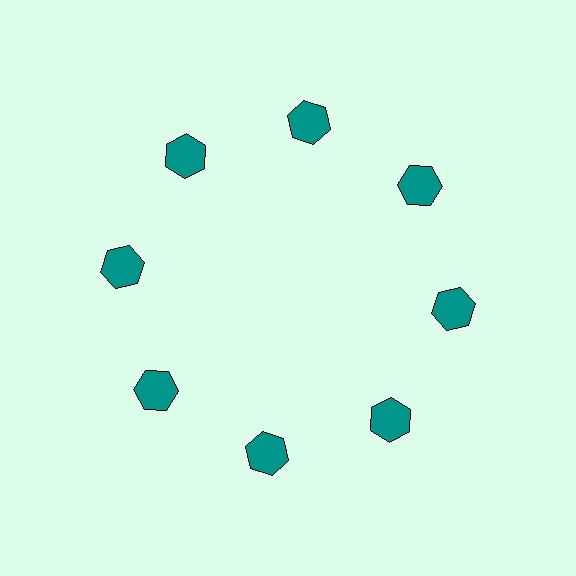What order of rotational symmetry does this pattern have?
This pattern has 8-fold rotational symmetry.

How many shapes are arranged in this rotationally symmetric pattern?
There are 8 shapes, arranged in 8 groups of 1.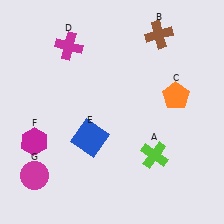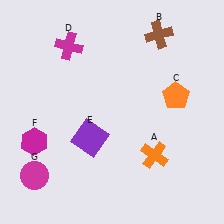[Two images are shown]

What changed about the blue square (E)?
In Image 1, E is blue. In Image 2, it changed to purple.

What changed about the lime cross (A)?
In Image 1, A is lime. In Image 2, it changed to orange.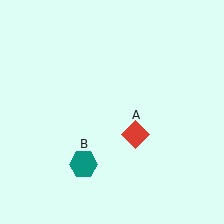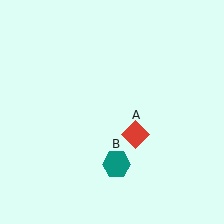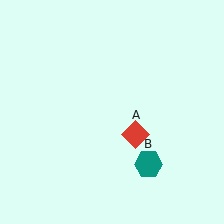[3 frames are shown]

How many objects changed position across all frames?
1 object changed position: teal hexagon (object B).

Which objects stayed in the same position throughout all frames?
Red diamond (object A) remained stationary.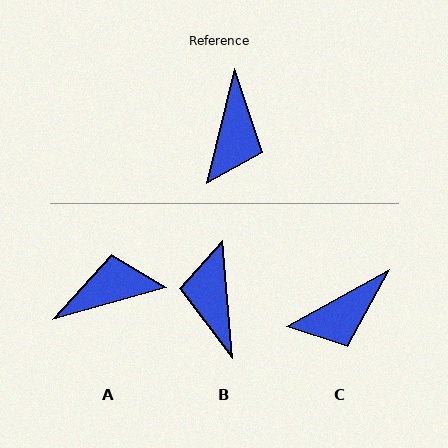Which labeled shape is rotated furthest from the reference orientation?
B, about 161 degrees away.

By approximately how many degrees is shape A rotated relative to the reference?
Approximately 119 degrees counter-clockwise.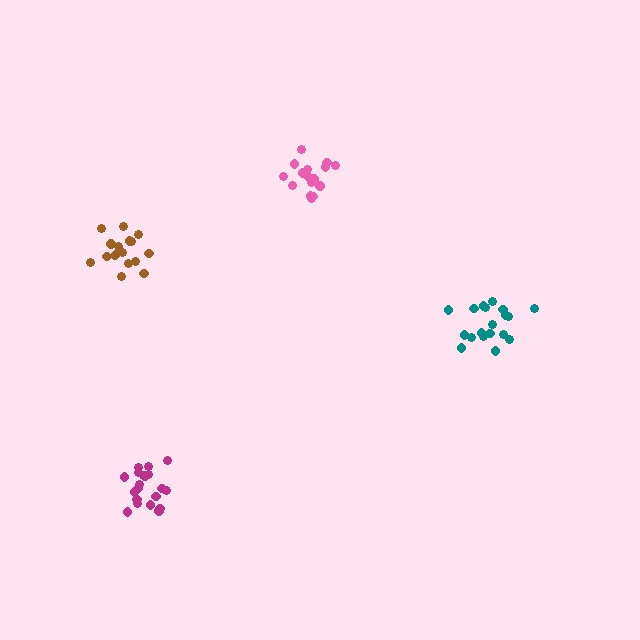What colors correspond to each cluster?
The clusters are colored: teal, pink, magenta, brown.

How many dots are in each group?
Group 1: 19 dots, Group 2: 17 dots, Group 3: 20 dots, Group 4: 18 dots (74 total).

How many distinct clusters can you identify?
There are 4 distinct clusters.